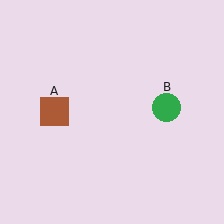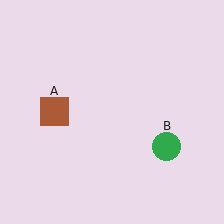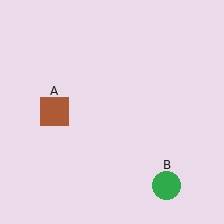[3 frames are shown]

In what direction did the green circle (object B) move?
The green circle (object B) moved down.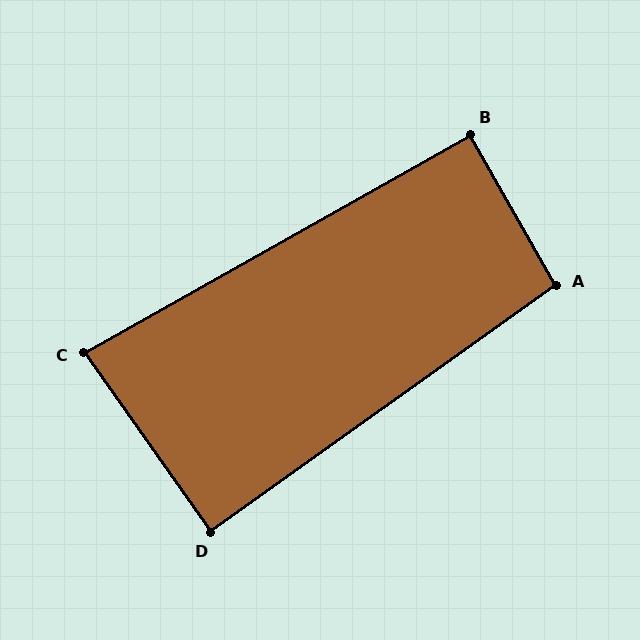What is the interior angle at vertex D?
Approximately 90 degrees (approximately right).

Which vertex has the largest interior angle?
A, at approximately 96 degrees.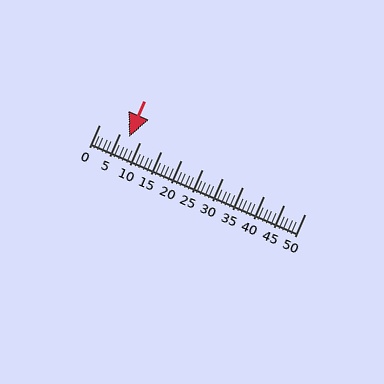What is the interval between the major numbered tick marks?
The major tick marks are spaced 5 units apart.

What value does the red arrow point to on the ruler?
The red arrow points to approximately 7.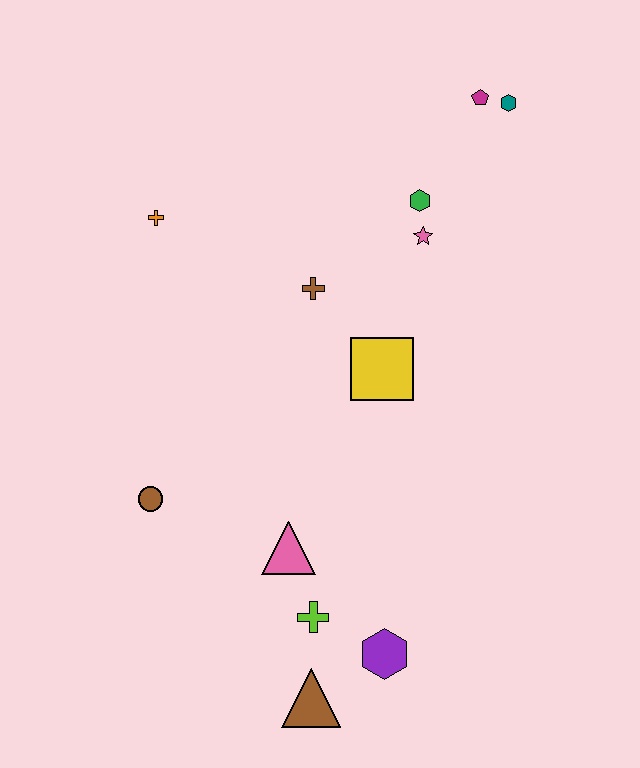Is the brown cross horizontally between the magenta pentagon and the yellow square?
No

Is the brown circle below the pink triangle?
No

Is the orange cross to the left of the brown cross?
Yes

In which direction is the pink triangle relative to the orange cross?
The pink triangle is below the orange cross.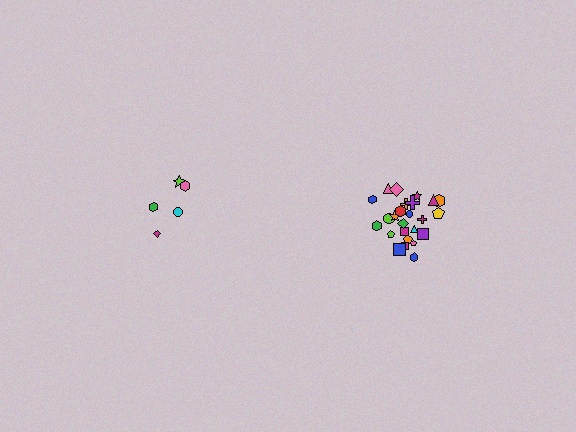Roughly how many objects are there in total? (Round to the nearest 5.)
Roughly 30 objects in total.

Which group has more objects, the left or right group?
The right group.